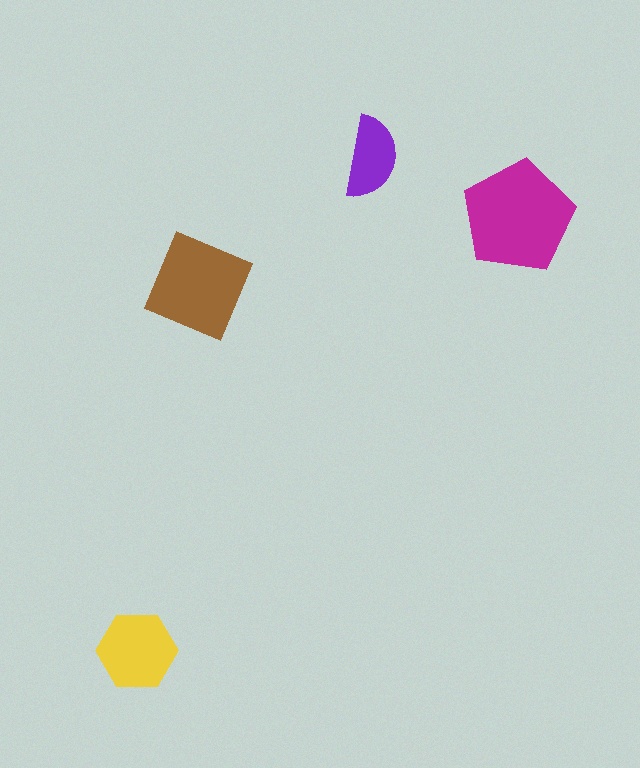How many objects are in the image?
There are 4 objects in the image.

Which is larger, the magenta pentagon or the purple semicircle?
The magenta pentagon.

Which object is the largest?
The magenta pentagon.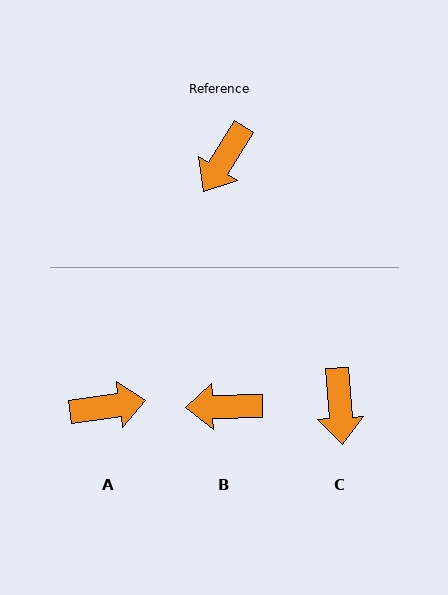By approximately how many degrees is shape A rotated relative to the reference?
Approximately 130 degrees counter-clockwise.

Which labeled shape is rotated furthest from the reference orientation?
A, about 130 degrees away.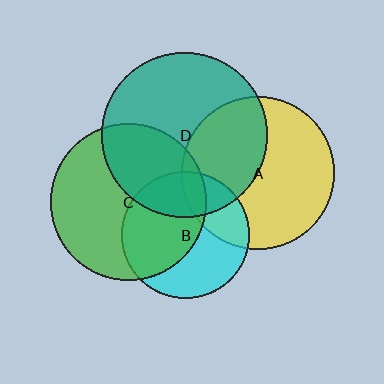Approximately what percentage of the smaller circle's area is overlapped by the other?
Approximately 55%.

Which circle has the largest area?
Circle D (teal).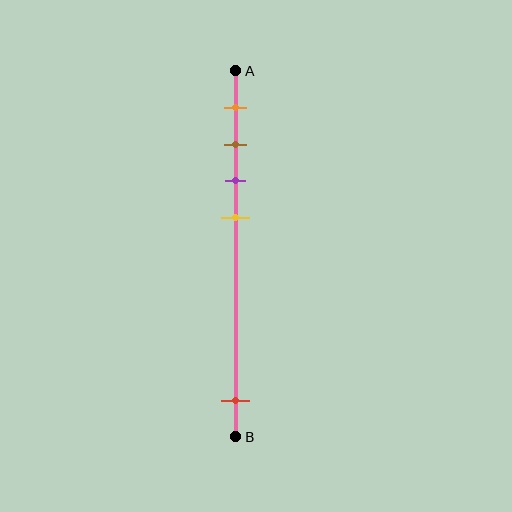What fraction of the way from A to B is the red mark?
The red mark is approximately 90% (0.9) of the way from A to B.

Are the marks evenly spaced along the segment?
No, the marks are not evenly spaced.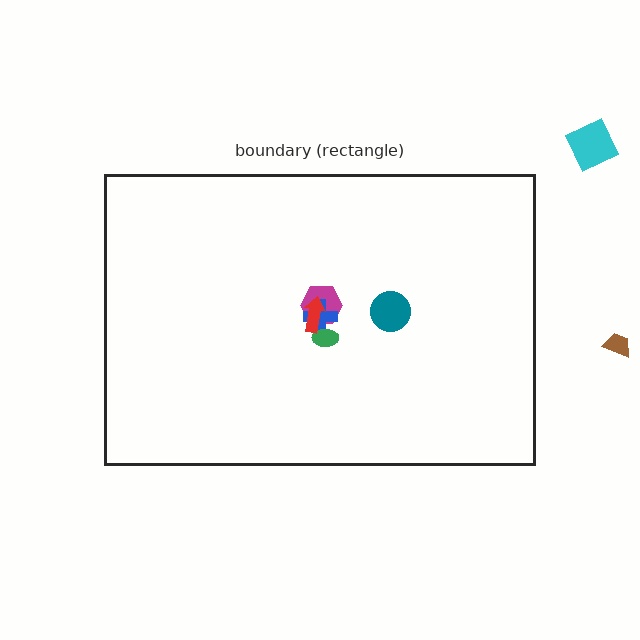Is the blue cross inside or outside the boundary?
Inside.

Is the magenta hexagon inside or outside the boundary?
Inside.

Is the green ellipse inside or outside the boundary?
Inside.